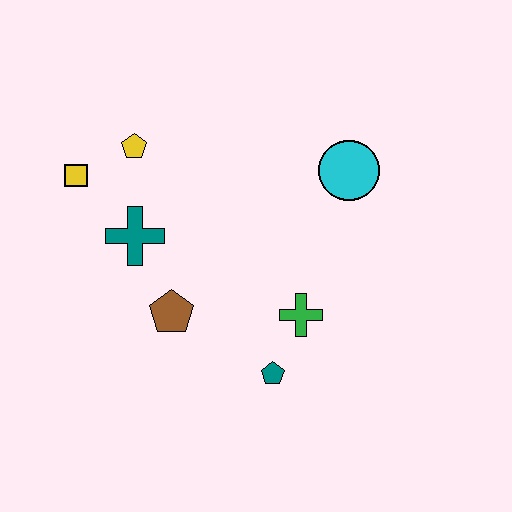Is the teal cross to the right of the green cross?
No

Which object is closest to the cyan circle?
The green cross is closest to the cyan circle.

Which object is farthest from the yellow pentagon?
The teal pentagon is farthest from the yellow pentagon.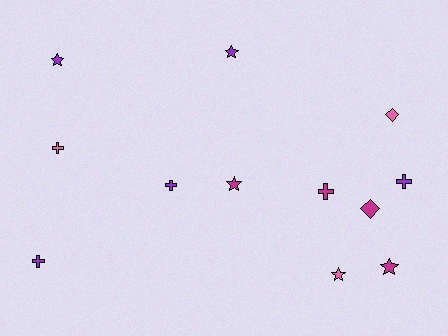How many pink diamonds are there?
There is 1 pink diamond.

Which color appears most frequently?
Purple, with 5 objects.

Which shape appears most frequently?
Cross, with 5 objects.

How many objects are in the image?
There are 12 objects.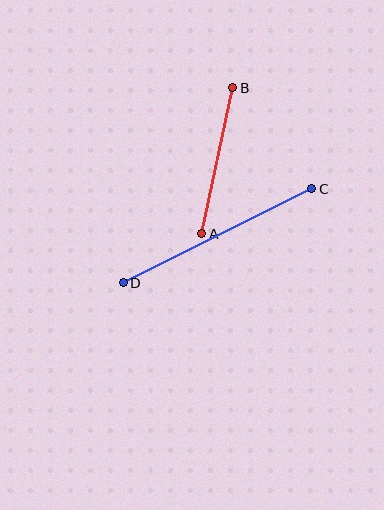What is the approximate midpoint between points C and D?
The midpoint is at approximately (218, 236) pixels.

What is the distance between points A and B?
The distance is approximately 149 pixels.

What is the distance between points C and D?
The distance is approximately 211 pixels.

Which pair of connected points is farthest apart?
Points C and D are farthest apart.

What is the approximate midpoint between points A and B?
The midpoint is at approximately (217, 161) pixels.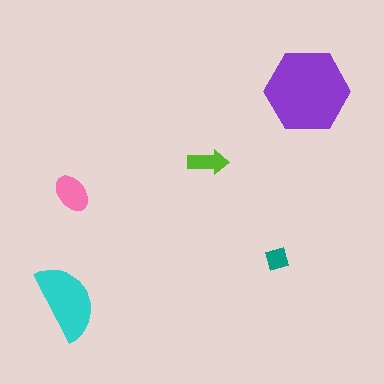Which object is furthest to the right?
The purple hexagon is rightmost.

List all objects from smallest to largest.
The teal square, the lime arrow, the pink ellipse, the cyan semicircle, the purple hexagon.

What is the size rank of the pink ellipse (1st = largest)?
3rd.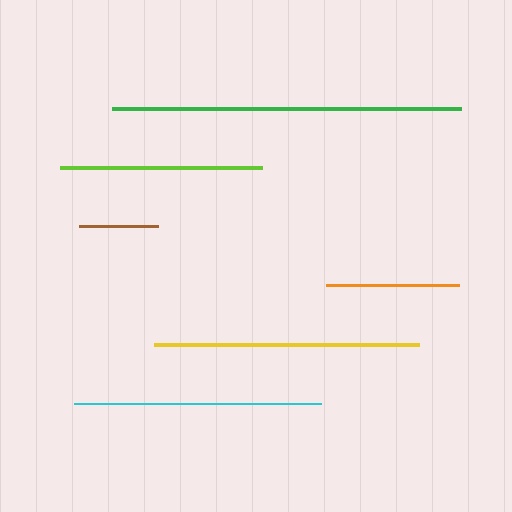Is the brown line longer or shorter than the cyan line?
The cyan line is longer than the brown line.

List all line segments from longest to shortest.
From longest to shortest: green, yellow, cyan, lime, orange, brown.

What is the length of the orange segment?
The orange segment is approximately 133 pixels long.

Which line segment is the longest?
The green line is the longest at approximately 348 pixels.